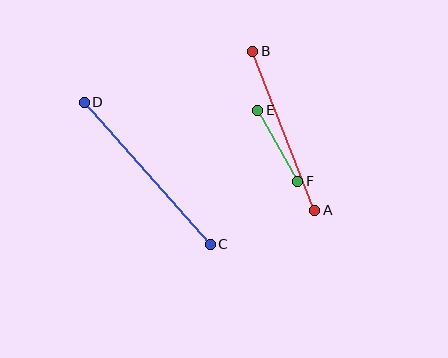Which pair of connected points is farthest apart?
Points C and D are farthest apart.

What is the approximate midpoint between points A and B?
The midpoint is at approximately (284, 131) pixels.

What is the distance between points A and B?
The distance is approximately 171 pixels.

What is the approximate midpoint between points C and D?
The midpoint is at approximately (147, 173) pixels.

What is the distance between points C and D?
The distance is approximately 190 pixels.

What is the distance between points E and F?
The distance is approximately 81 pixels.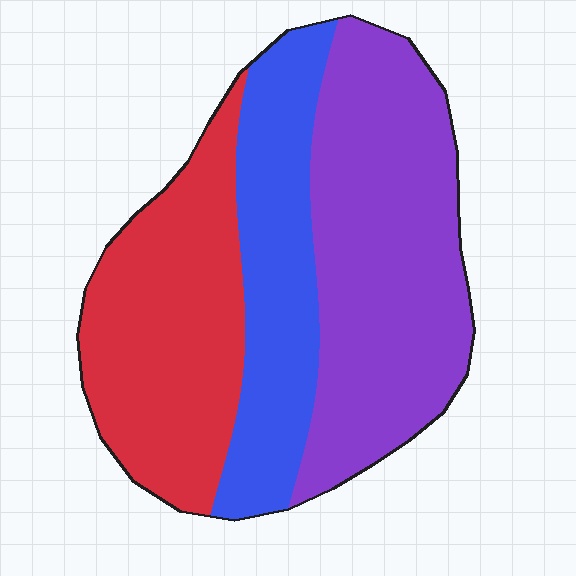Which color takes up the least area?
Blue, at roughly 25%.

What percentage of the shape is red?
Red covers 32% of the shape.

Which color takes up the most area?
Purple, at roughly 40%.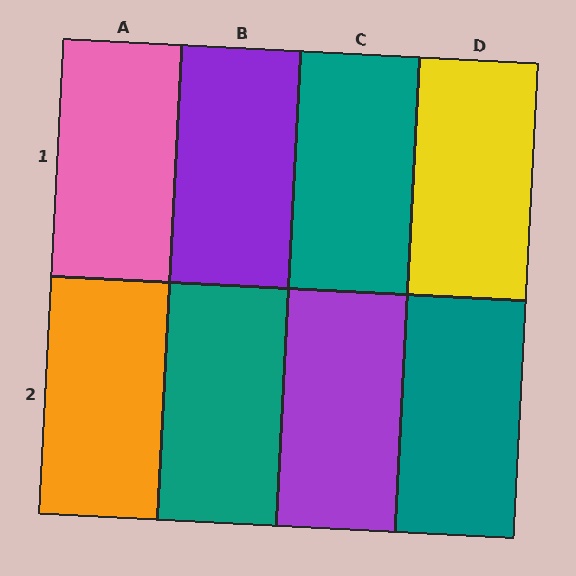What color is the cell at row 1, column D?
Yellow.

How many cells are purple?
2 cells are purple.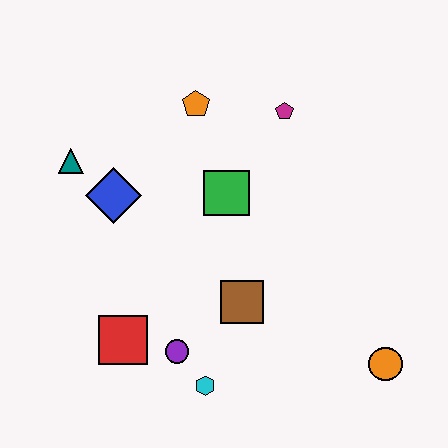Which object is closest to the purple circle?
The cyan hexagon is closest to the purple circle.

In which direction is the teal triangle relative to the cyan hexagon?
The teal triangle is above the cyan hexagon.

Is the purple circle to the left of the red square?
No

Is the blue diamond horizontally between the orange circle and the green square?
No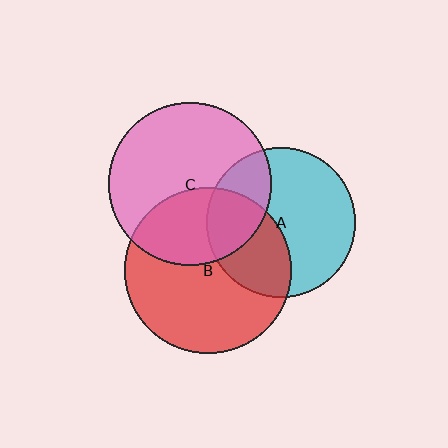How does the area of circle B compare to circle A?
Approximately 1.2 times.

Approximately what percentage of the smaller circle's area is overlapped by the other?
Approximately 30%.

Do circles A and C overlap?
Yes.